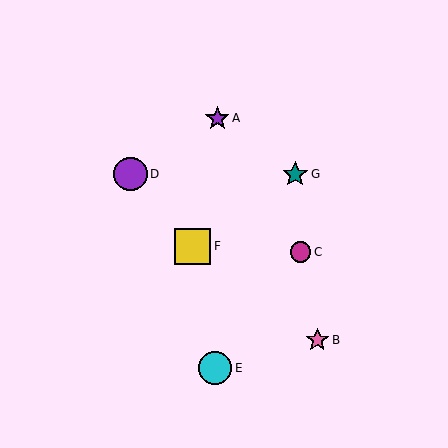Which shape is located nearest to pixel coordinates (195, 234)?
The yellow square (labeled F) at (192, 247) is nearest to that location.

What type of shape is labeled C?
Shape C is a magenta circle.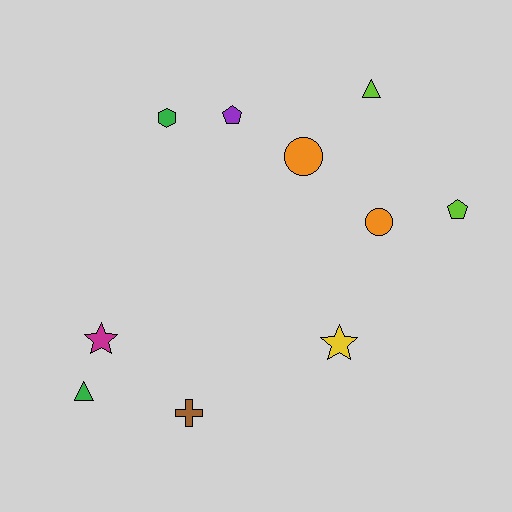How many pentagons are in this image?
There are 2 pentagons.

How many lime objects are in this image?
There are 2 lime objects.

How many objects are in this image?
There are 10 objects.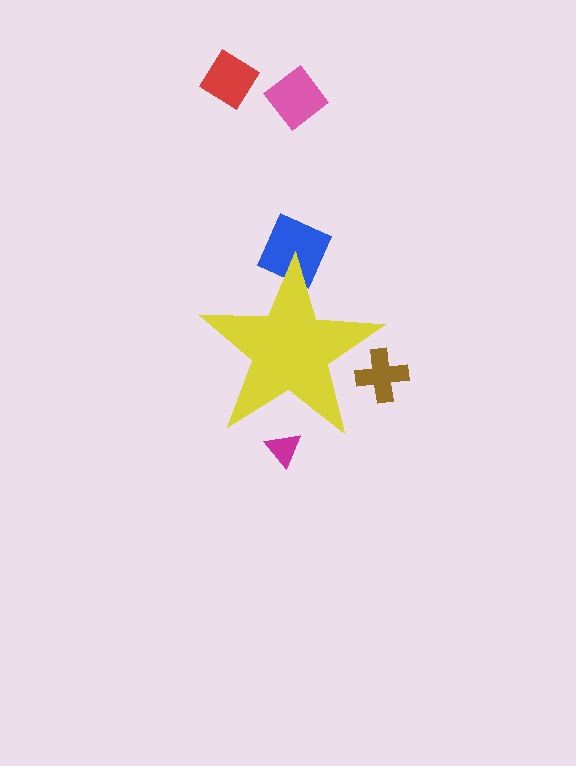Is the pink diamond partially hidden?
No, the pink diamond is fully visible.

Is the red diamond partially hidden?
No, the red diamond is fully visible.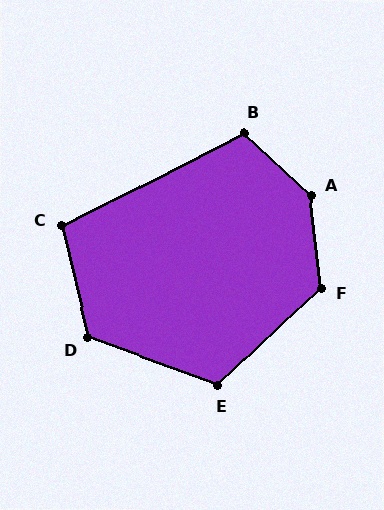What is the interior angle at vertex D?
Approximately 123 degrees (obtuse).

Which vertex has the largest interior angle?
A, at approximately 139 degrees.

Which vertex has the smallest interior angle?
C, at approximately 104 degrees.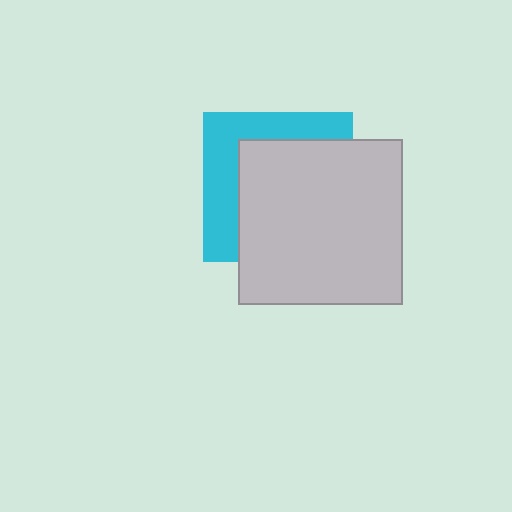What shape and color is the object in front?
The object in front is a light gray rectangle.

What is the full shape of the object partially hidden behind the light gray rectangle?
The partially hidden object is a cyan square.